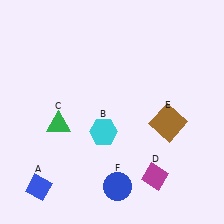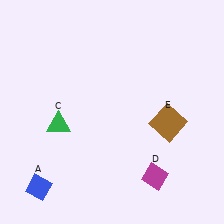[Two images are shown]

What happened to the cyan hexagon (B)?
The cyan hexagon (B) was removed in Image 2. It was in the bottom-left area of Image 1.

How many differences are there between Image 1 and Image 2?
There are 2 differences between the two images.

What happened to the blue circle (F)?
The blue circle (F) was removed in Image 2. It was in the bottom-right area of Image 1.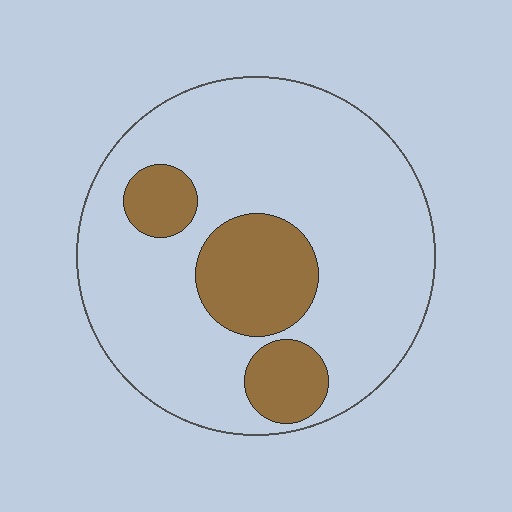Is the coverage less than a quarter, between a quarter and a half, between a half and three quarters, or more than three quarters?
Less than a quarter.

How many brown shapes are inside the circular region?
3.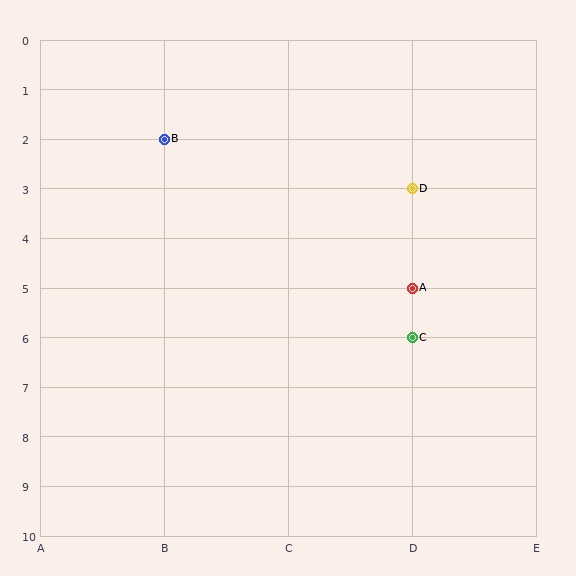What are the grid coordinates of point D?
Point D is at grid coordinates (D, 3).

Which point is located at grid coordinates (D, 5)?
Point A is at (D, 5).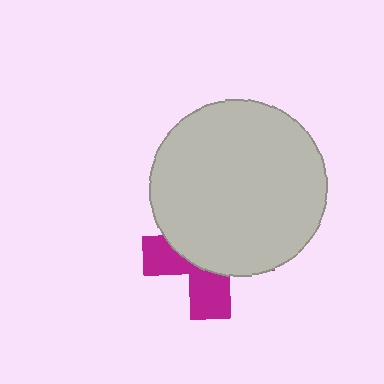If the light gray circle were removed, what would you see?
You would see the complete magenta cross.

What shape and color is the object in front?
The object in front is a light gray circle.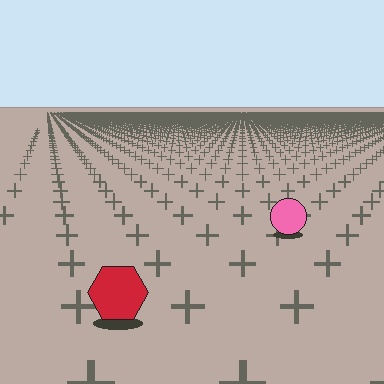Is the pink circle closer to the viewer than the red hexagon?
No. The red hexagon is closer — you can tell from the texture gradient: the ground texture is coarser near it.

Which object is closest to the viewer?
The red hexagon is closest. The texture marks near it are larger and more spread out.